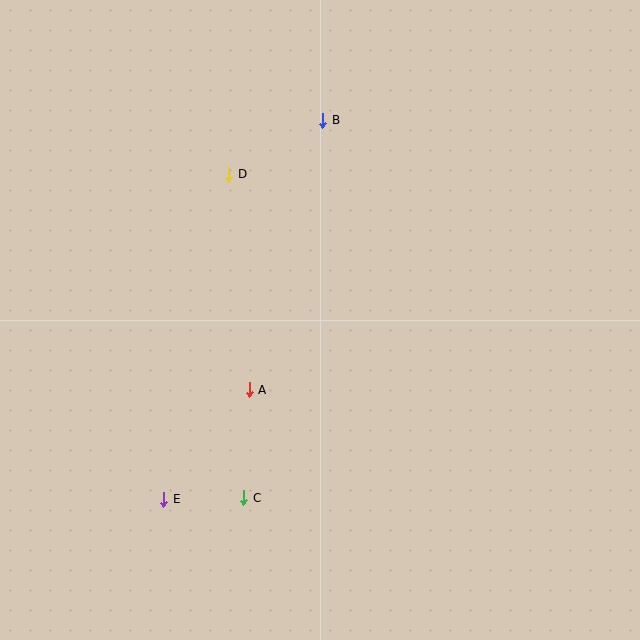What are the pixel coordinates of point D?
Point D is at (229, 174).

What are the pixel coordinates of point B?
Point B is at (323, 120).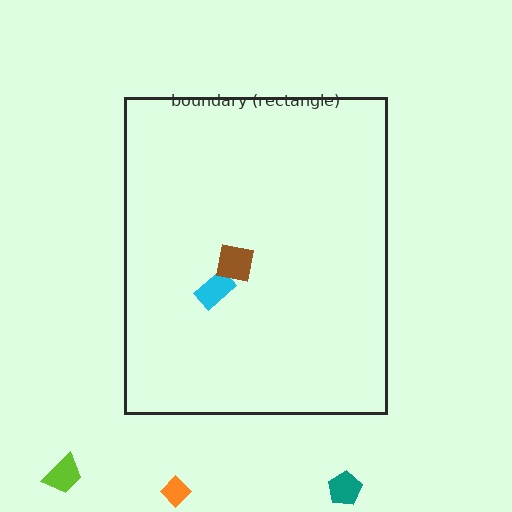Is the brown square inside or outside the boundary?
Inside.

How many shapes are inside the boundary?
2 inside, 3 outside.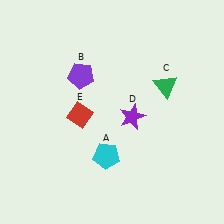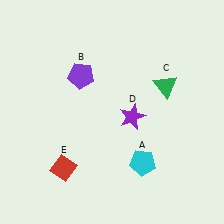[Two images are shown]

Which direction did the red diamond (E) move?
The red diamond (E) moved down.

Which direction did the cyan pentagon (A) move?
The cyan pentagon (A) moved right.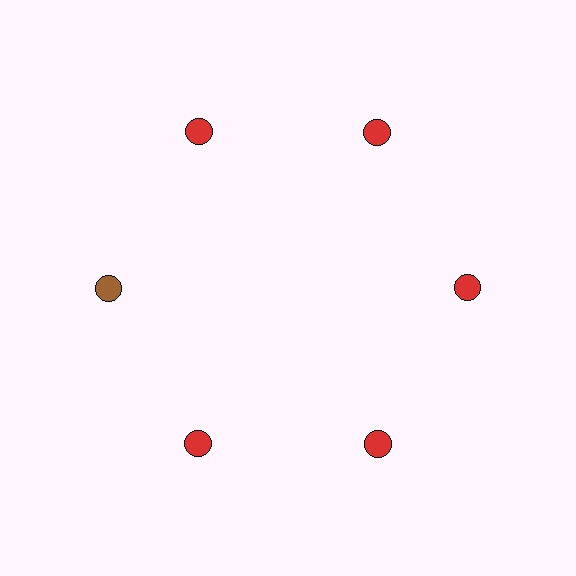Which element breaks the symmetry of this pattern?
The brown circle at roughly the 9 o'clock position breaks the symmetry. All other shapes are red circles.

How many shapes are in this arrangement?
There are 6 shapes arranged in a ring pattern.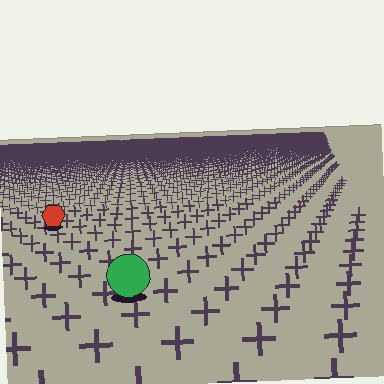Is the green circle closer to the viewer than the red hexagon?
Yes. The green circle is closer — you can tell from the texture gradient: the ground texture is coarser near it.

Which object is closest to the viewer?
The green circle is closest. The texture marks near it are larger and more spread out.